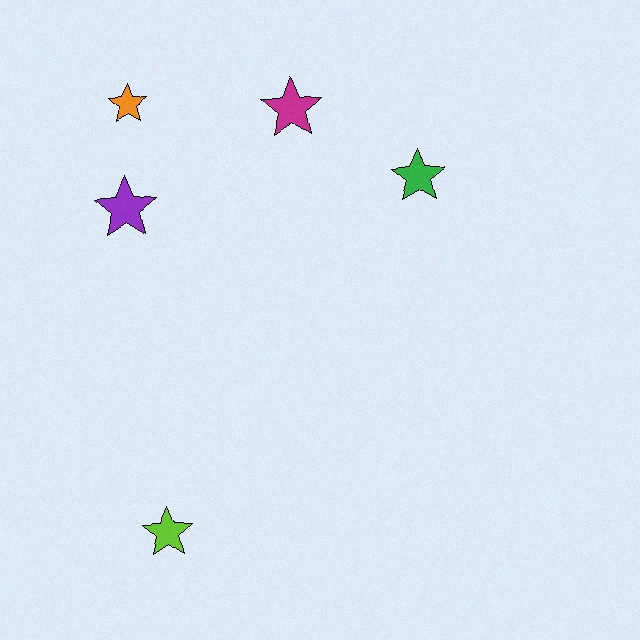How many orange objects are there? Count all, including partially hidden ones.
There is 1 orange object.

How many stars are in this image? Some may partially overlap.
There are 5 stars.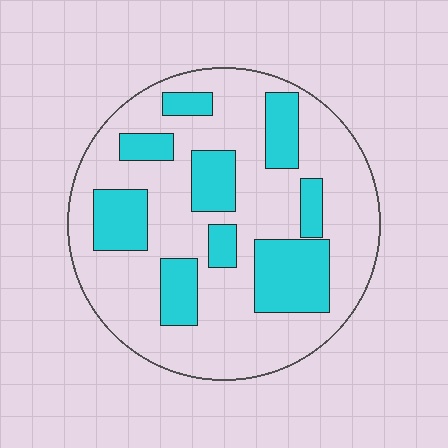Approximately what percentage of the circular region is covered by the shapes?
Approximately 30%.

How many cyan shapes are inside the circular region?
9.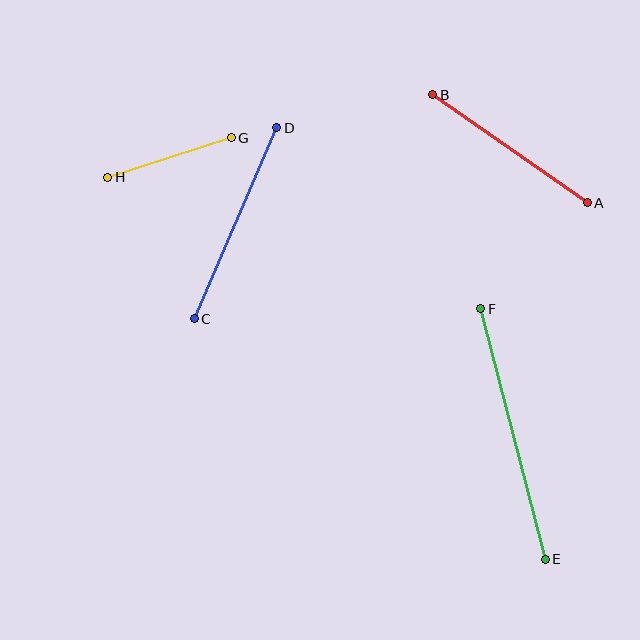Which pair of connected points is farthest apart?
Points E and F are farthest apart.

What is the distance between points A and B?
The distance is approximately 189 pixels.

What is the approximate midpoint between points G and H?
The midpoint is at approximately (170, 157) pixels.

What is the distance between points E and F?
The distance is approximately 259 pixels.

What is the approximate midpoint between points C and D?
The midpoint is at approximately (235, 223) pixels.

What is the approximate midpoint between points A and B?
The midpoint is at approximately (510, 149) pixels.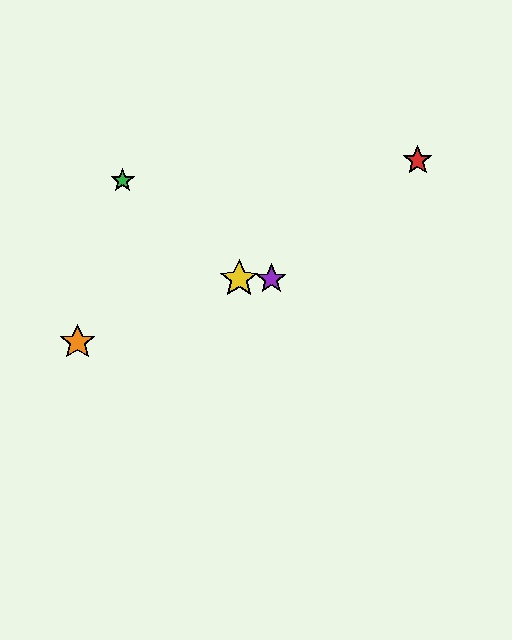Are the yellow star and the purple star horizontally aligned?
Yes, both are at y≈279.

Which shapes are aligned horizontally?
The blue star, the yellow star, the purple star are aligned horizontally.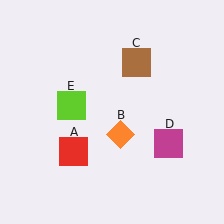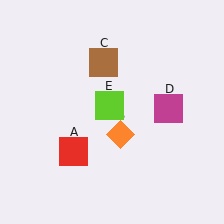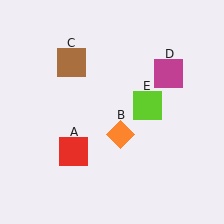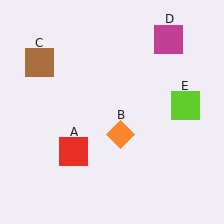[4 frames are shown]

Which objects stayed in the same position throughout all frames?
Red square (object A) and orange diamond (object B) remained stationary.